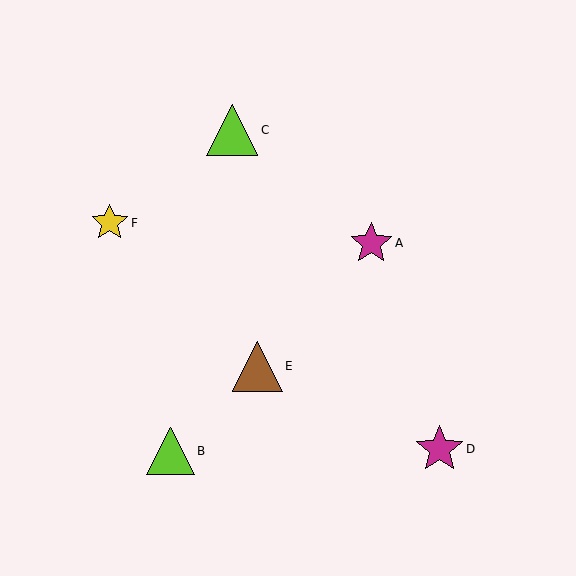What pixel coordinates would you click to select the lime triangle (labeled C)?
Click at (232, 130) to select the lime triangle C.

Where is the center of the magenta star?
The center of the magenta star is at (371, 243).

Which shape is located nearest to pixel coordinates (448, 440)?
The magenta star (labeled D) at (439, 449) is nearest to that location.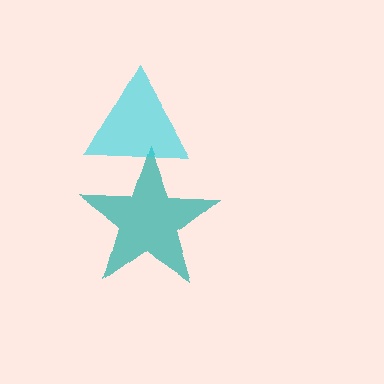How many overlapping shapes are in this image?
There are 2 overlapping shapes in the image.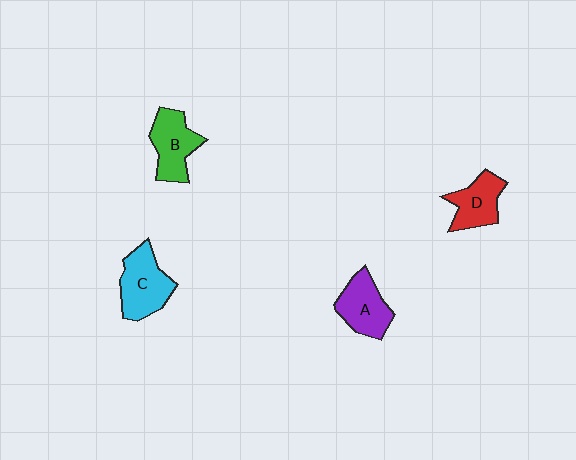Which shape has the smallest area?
Shape D (red).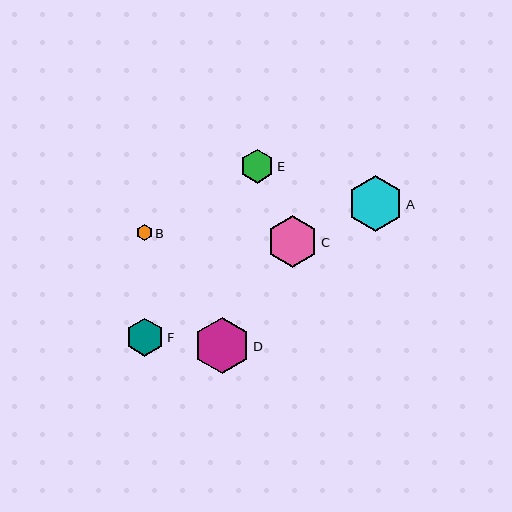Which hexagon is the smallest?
Hexagon B is the smallest with a size of approximately 15 pixels.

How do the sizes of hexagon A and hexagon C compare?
Hexagon A and hexagon C are approximately the same size.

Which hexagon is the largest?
Hexagon D is the largest with a size of approximately 56 pixels.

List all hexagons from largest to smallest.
From largest to smallest: D, A, C, F, E, B.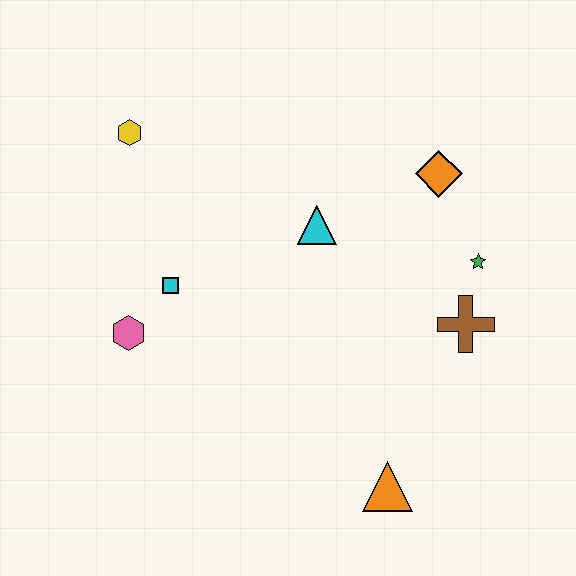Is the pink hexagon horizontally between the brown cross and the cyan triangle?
No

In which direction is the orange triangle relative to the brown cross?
The orange triangle is below the brown cross.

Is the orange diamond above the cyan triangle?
Yes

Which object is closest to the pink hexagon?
The cyan square is closest to the pink hexagon.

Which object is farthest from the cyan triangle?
The orange triangle is farthest from the cyan triangle.